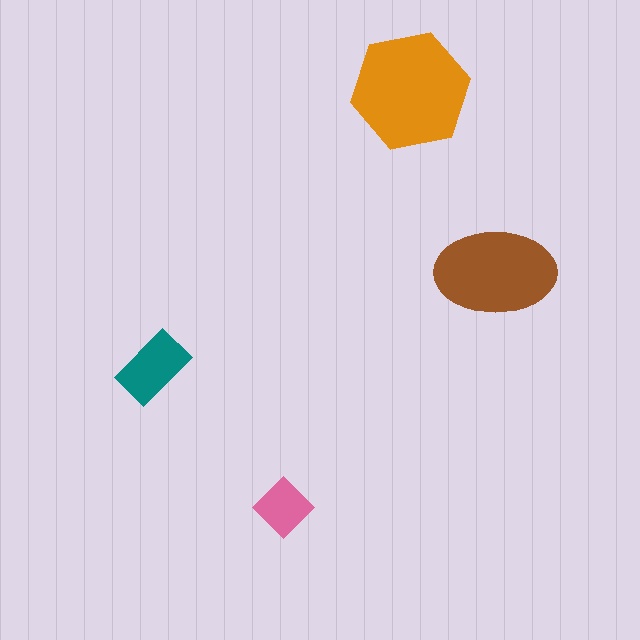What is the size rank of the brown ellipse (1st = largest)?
2nd.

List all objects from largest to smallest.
The orange hexagon, the brown ellipse, the teal rectangle, the pink diamond.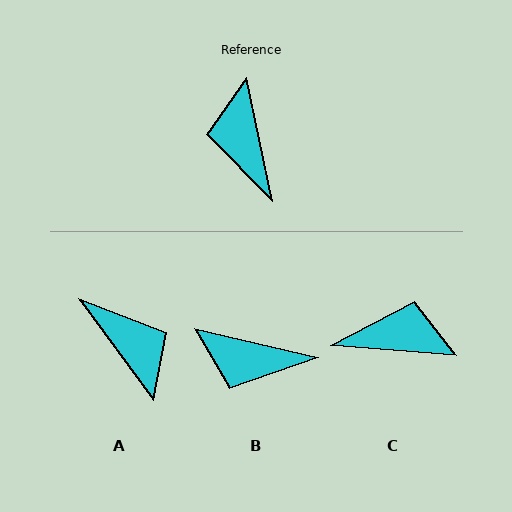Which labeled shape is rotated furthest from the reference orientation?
A, about 156 degrees away.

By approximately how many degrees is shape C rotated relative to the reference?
Approximately 107 degrees clockwise.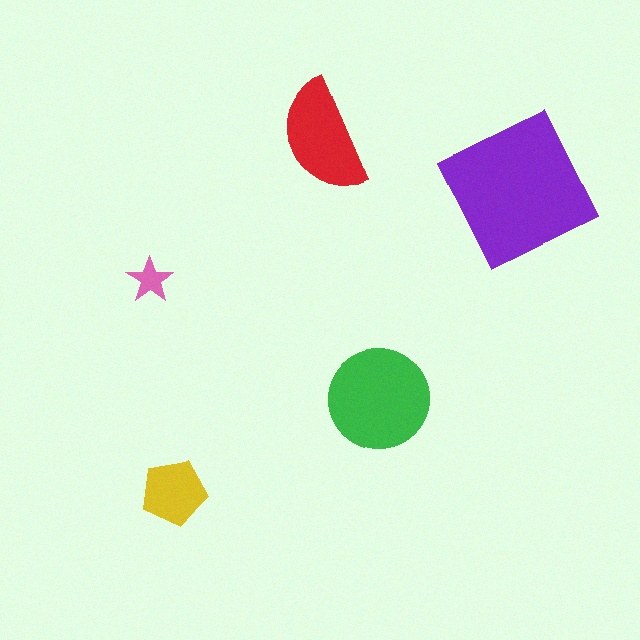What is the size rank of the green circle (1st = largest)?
2nd.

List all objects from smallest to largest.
The pink star, the yellow pentagon, the red semicircle, the green circle, the purple square.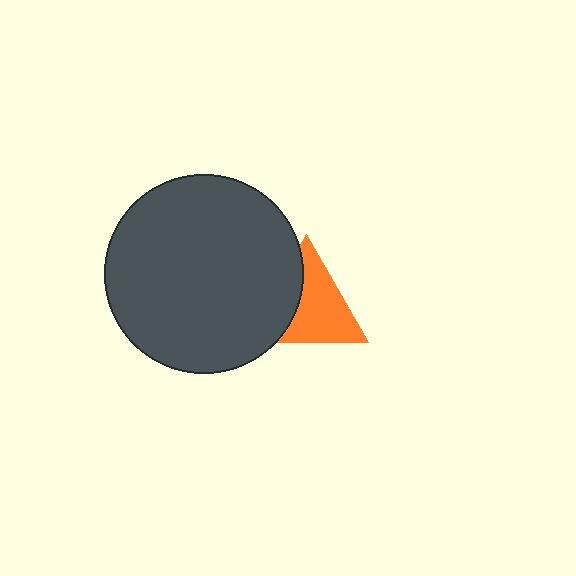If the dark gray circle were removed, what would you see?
You would see the complete orange triangle.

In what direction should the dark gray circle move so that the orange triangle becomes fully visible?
The dark gray circle should move left. That is the shortest direction to clear the overlap and leave the orange triangle fully visible.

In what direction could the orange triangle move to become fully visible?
The orange triangle could move right. That would shift it out from behind the dark gray circle entirely.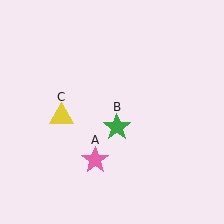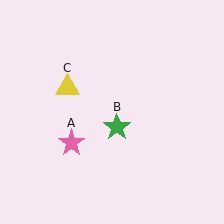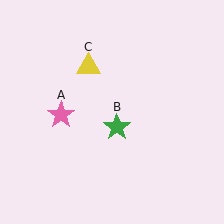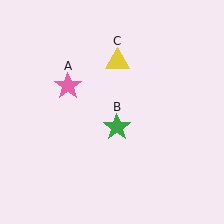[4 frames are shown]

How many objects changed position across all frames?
2 objects changed position: pink star (object A), yellow triangle (object C).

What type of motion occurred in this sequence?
The pink star (object A), yellow triangle (object C) rotated clockwise around the center of the scene.